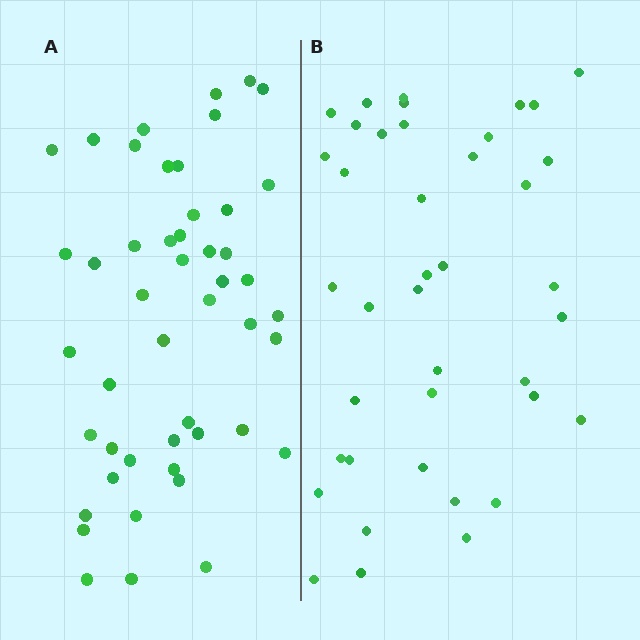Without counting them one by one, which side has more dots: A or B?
Region A (the left region) has more dots.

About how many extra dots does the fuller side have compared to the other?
Region A has roughly 8 or so more dots than region B.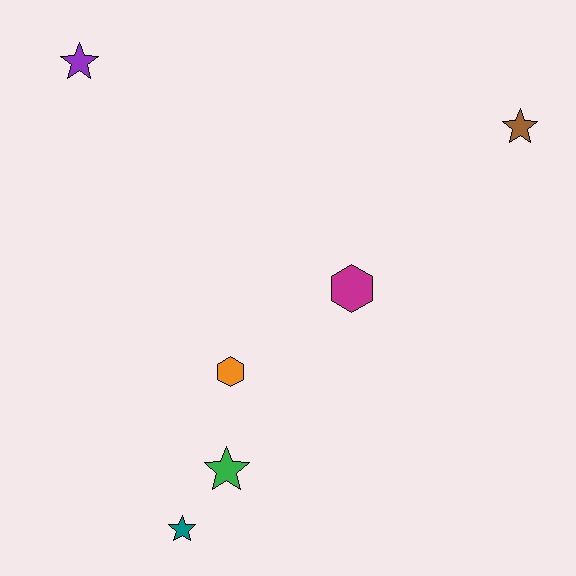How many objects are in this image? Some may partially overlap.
There are 6 objects.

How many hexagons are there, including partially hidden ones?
There are 2 hexagons.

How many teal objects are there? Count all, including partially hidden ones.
There is 1 teal object.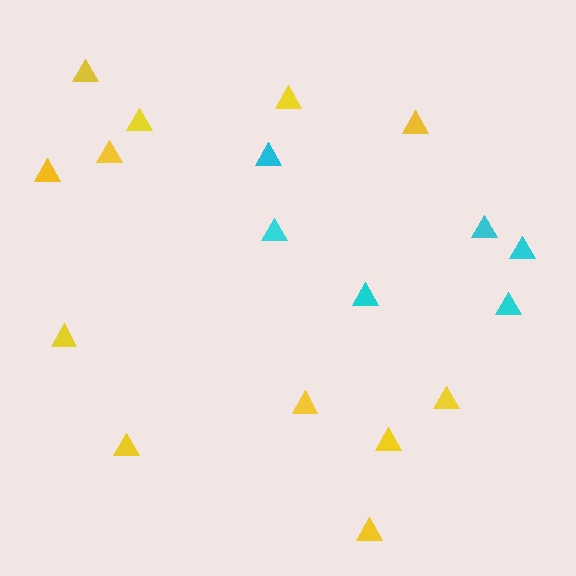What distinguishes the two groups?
There are 2 groups: one group of yellow triangles (12) and one group of cyan triangles (6).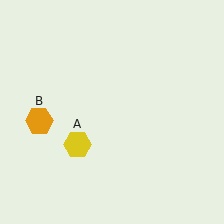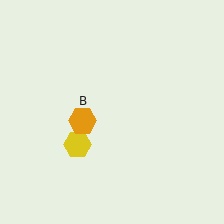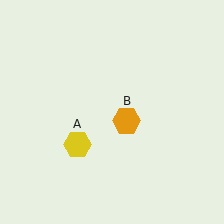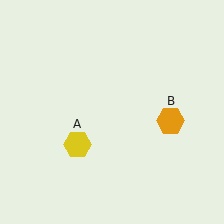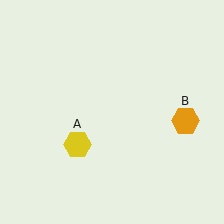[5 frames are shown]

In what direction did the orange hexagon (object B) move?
The orange hexagon (object B) moved right.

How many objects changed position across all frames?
1 object changed position: orange hexagon (object B).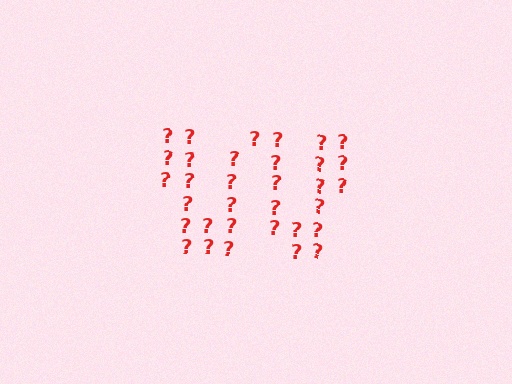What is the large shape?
The large shape is the letter W.